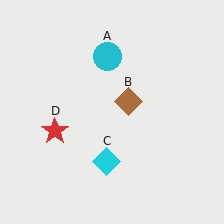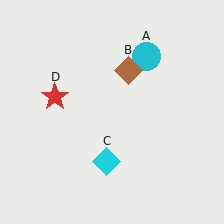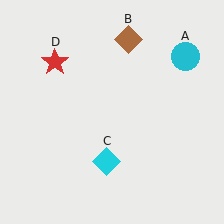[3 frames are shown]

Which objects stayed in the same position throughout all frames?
Cyan diamond (object C) remained stationary.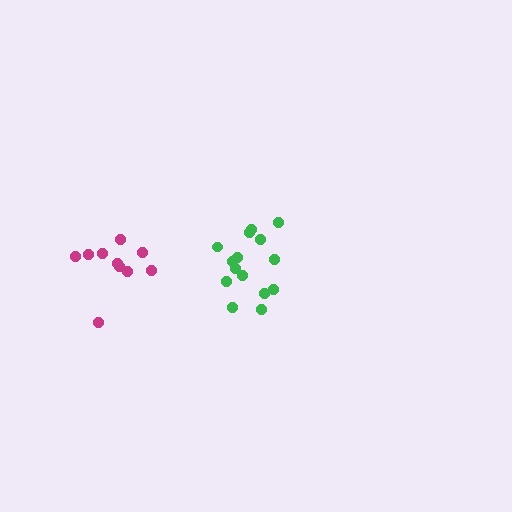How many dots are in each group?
Group 1: 15 dots, Group 2: 10 dots (25 total).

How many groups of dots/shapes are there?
There are 2 groups.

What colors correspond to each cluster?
The clusters are colored: green, magenta.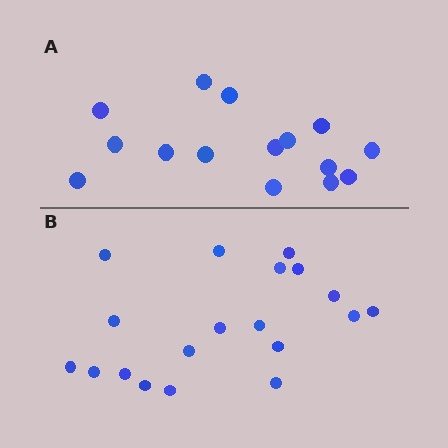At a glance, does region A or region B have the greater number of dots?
Region B (the bottom region) has more dots.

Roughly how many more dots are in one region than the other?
Region B has about 4 more dots than region A.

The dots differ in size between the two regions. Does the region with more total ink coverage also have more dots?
No. Region A has more total ink coverage because its dots are larger, but region B actually contains more individual dots. Total area can be misleading — the number of items is what matters here.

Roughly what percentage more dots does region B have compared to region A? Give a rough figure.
About 25% more.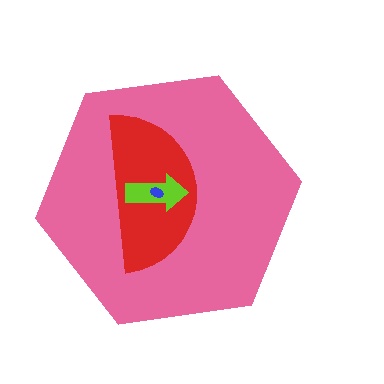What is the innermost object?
The blue ellipse.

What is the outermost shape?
The pink hexagon.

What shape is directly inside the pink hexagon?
The red semicircle.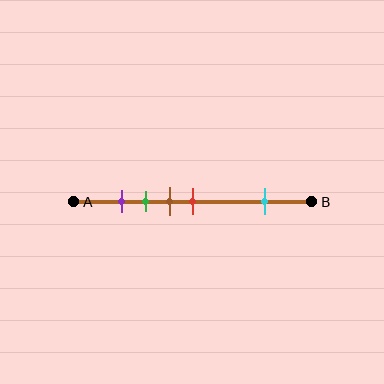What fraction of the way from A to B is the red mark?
The red mark is approximately 50% (0.5) of the way from A to B.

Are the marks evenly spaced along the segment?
No, the marks are not evenly spaced.